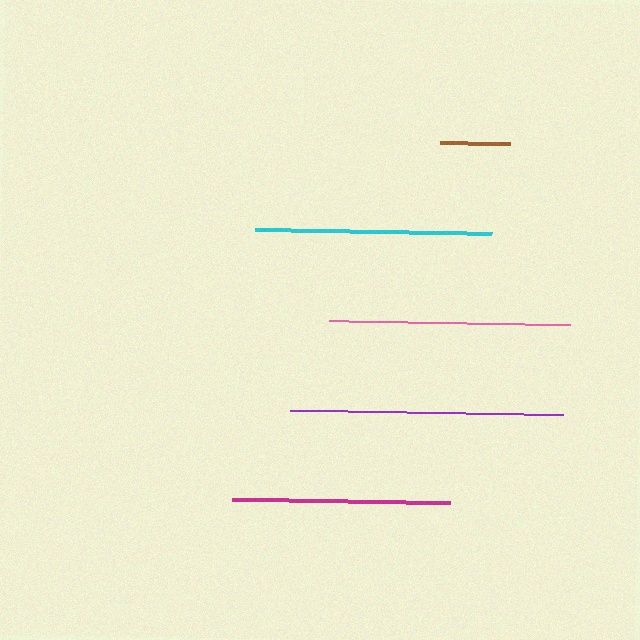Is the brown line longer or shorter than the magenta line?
The magenta line is longer than the brown line.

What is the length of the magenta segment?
The magenta segment is approximately 218 pixels long.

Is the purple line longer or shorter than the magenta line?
The purple line is longer than the magenta line.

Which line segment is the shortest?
The brown line is the shortest at approximately 70 pixels.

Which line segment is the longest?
The purple line is the longest at approximately 274 pixels.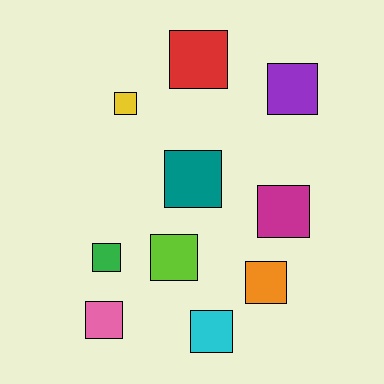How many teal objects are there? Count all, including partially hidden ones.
There is 1 teal object.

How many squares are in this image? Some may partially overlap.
There are 10 squares.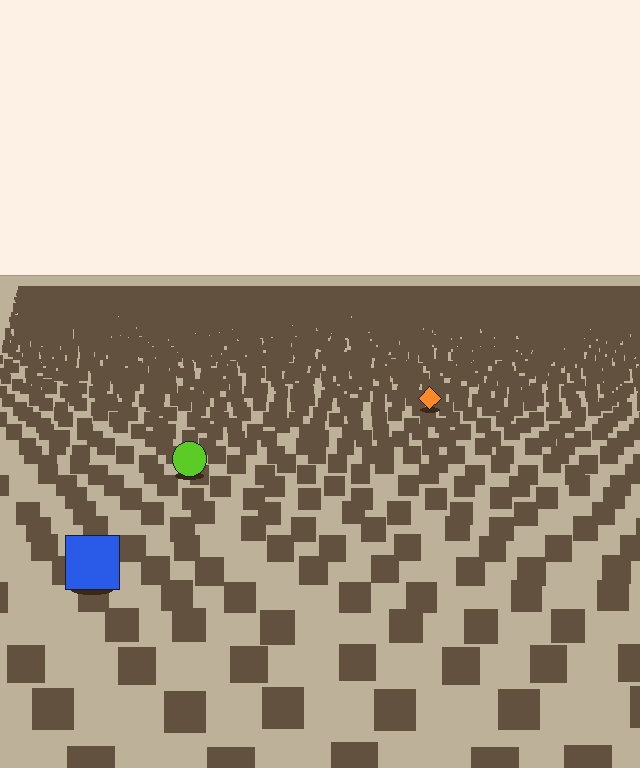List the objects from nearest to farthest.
From nearest to farthest: the blue square, the lime circle, the orange diamond.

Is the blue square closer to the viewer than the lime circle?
Yes. The blue square is closer — you can tell from the texture gradient: the ground texture is coarser near it.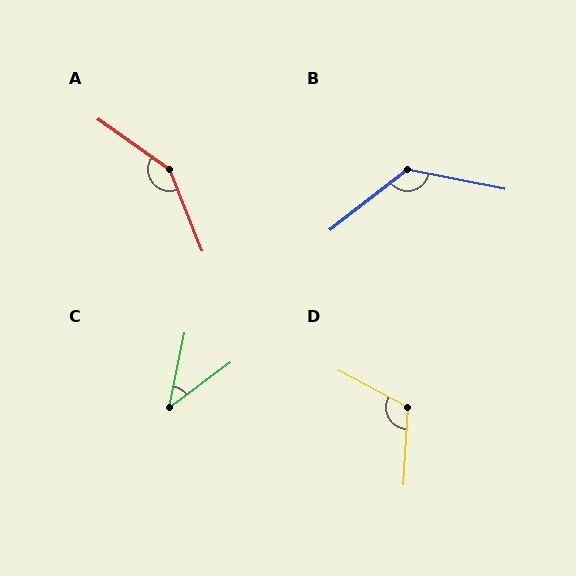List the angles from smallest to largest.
C (42°), D (114°), B (131°), A (147°).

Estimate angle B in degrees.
Approximately 131 degrees.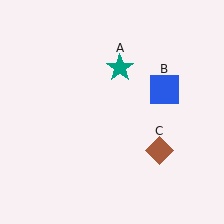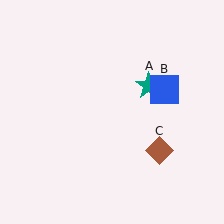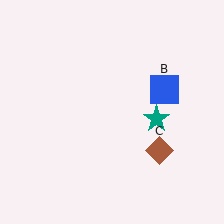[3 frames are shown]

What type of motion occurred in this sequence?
The teal star (object A) rotated clockwise around the center of the scene.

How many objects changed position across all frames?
1 object changed position: teal star (object A).